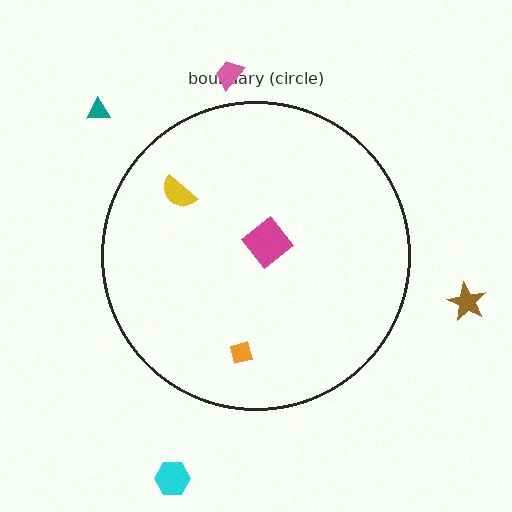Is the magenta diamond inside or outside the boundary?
Inside.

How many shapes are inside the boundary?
3 inside, 4 outside.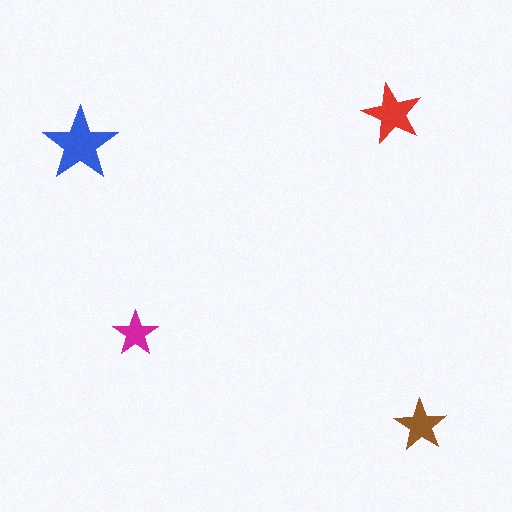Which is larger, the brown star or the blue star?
The blue one.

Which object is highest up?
The red star is topmost.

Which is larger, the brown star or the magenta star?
The brown one.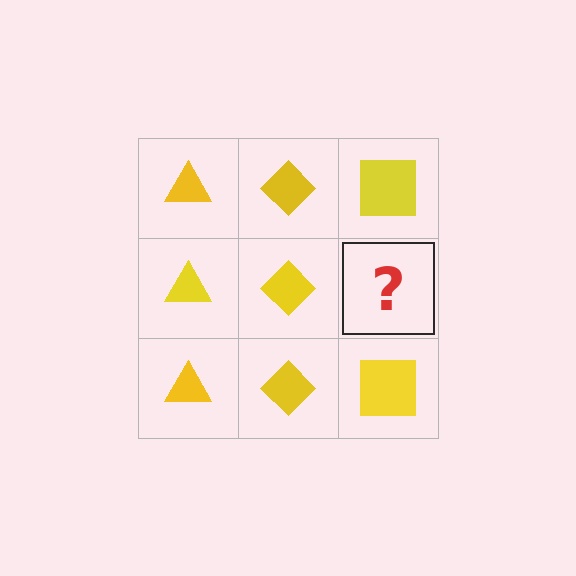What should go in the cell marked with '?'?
The missing cell should contain a yellow square.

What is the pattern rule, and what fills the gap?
The rule is that each column has a consistent shape. The gap should be filled with a yellow square.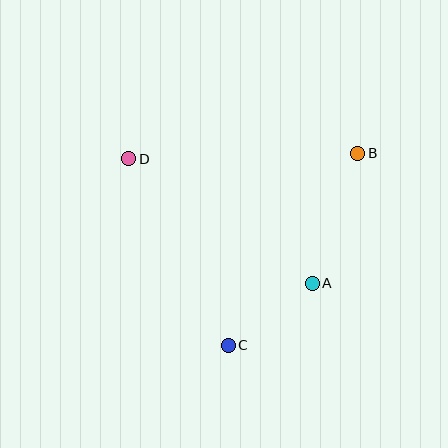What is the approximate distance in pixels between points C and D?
The distance between C and D is approximately 212 pixels.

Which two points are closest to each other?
Points A and C are closest to each other.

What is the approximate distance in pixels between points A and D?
The distance between A and D is approximately 222 pixels.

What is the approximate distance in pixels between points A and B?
The distance between A and B is approximately 138 pixels.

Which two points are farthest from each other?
Points B and C are farthest from each other.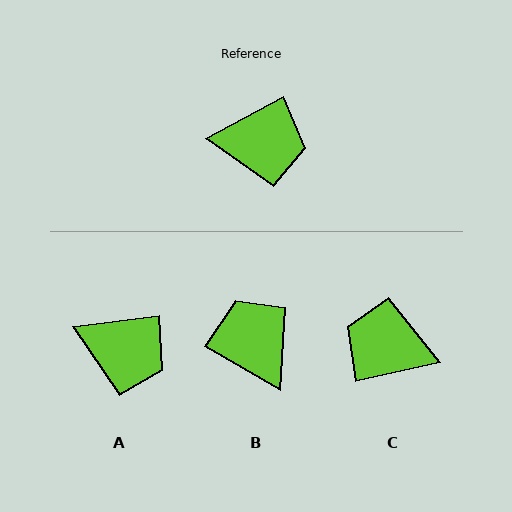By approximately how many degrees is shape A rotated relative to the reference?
Approximately 20 degrees clockwise.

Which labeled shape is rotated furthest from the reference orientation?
C, about 165 degrees away.